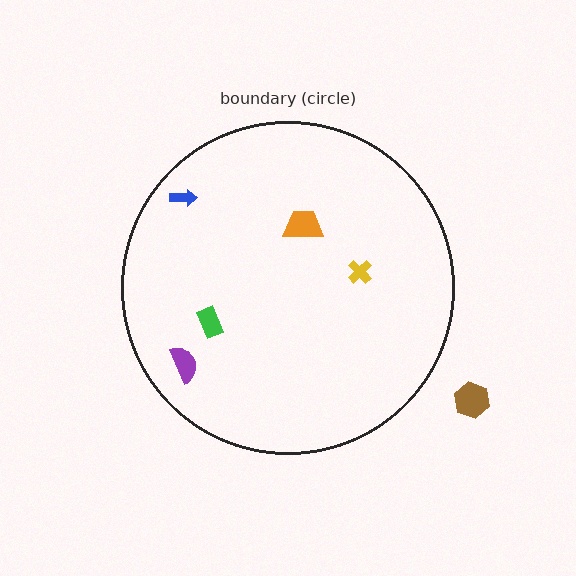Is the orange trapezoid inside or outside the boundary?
Inside.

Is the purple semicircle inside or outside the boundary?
Inside.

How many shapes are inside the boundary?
5 inside, 1 outside.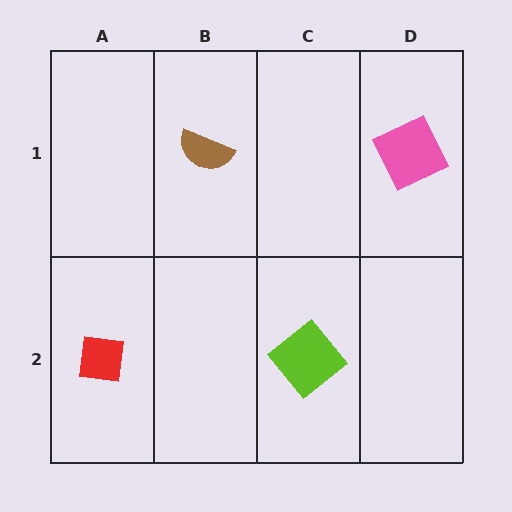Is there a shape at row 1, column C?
No, that cell is empty.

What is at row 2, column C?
A lime diamond.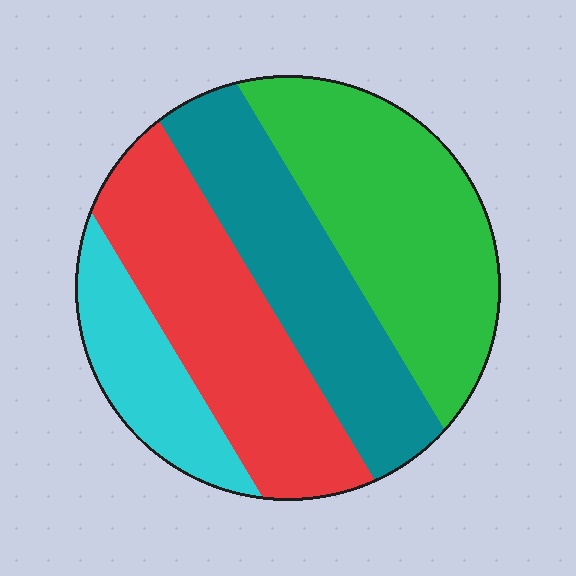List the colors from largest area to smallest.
From largest to smallest: green, red, teal, cyan.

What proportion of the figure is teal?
Teal covers 25% of the figure.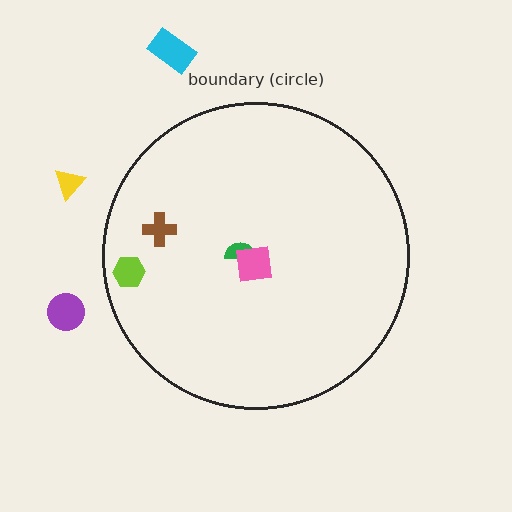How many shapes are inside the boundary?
4 inside, 3 outside.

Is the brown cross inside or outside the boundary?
Inside.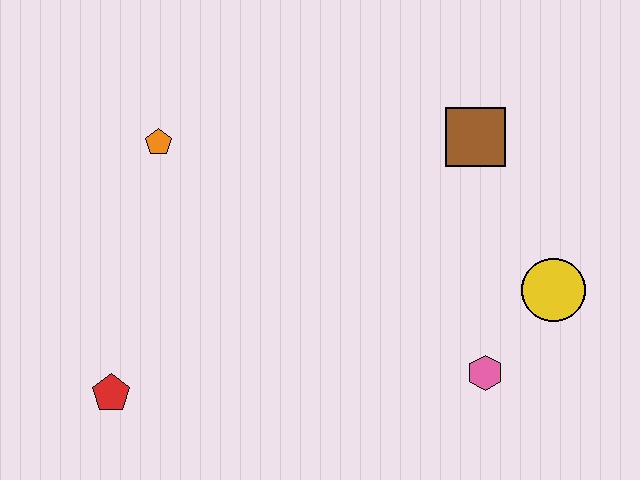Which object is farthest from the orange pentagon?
The yellow circle is farthest from the orange pentagon.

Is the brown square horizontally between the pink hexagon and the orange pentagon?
Yes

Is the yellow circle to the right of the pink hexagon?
Yes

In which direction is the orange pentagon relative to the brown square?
The orange pentagon is to the left of the brown square.